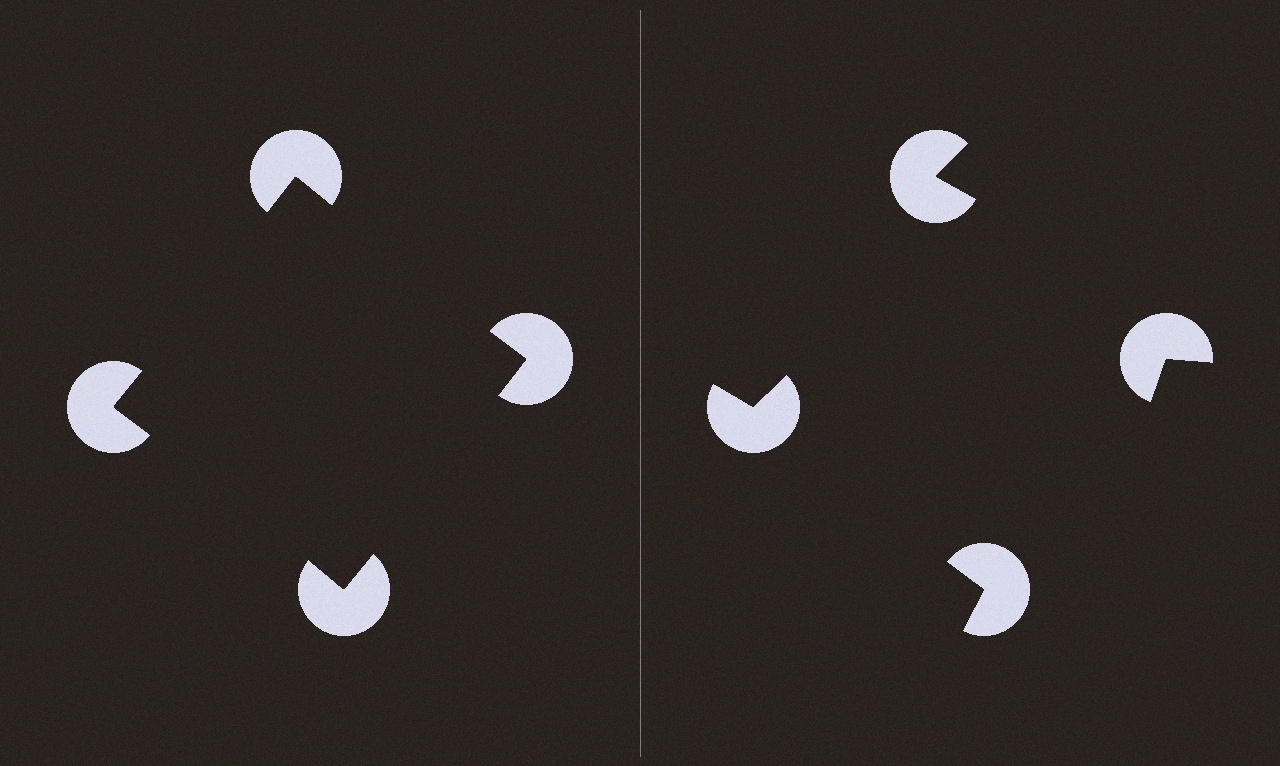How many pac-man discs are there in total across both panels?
8 — 4 on each side.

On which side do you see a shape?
An illusory square appears on the left side. On the right side the wedge cuts are rotated, so no coherent shape forms.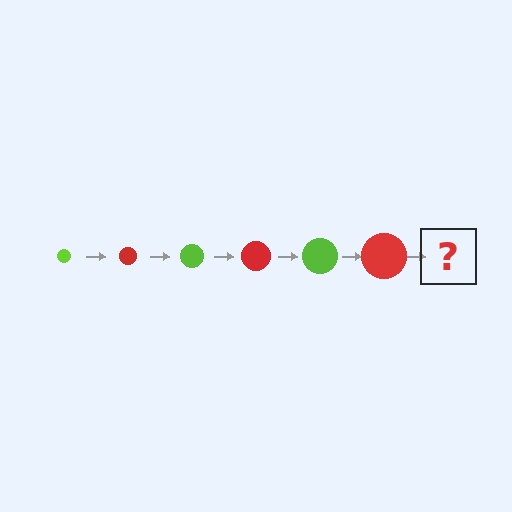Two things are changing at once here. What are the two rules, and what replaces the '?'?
The two rules are that the circle grows larger each step and the color cycles through lime and red. The '?' should be a lime circle, larger than the previous one.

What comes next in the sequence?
The next element should be a lime circle, larger than the previous one.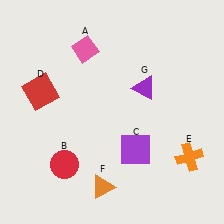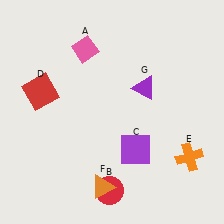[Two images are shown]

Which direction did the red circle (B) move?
The red circle (B) moved right.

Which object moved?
The red circle (B) moved right.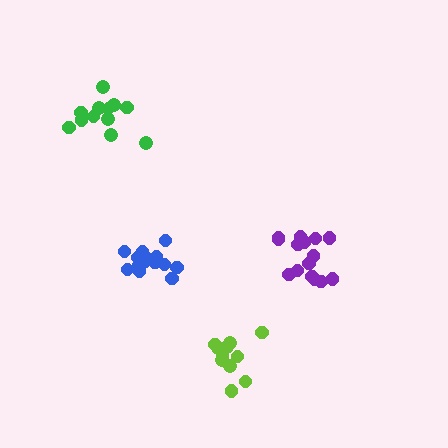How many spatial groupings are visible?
There are 4 spatial groupings.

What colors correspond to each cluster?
The clusters are colored: lime, green, blue, purple.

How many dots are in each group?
Group 1: 12 dots, Group 2: 12 dots, Group 3: 15 dots, Group 4: 15 dots (54 total).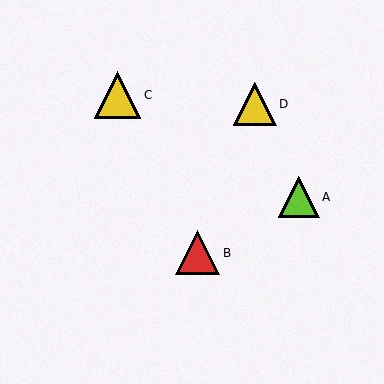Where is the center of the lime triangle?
The center of the lime triangle is at (299, 197).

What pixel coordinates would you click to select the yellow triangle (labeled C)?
Click at (118, 95) to select the yellow triangle C.